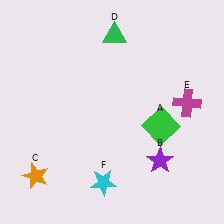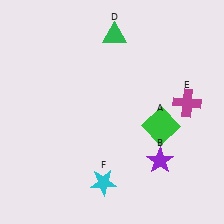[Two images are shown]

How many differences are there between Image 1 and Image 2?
There is 1 difference between the two images.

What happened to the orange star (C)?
The orange star (C) was removed in Image 2. It was in the bottom-left area of Image 1.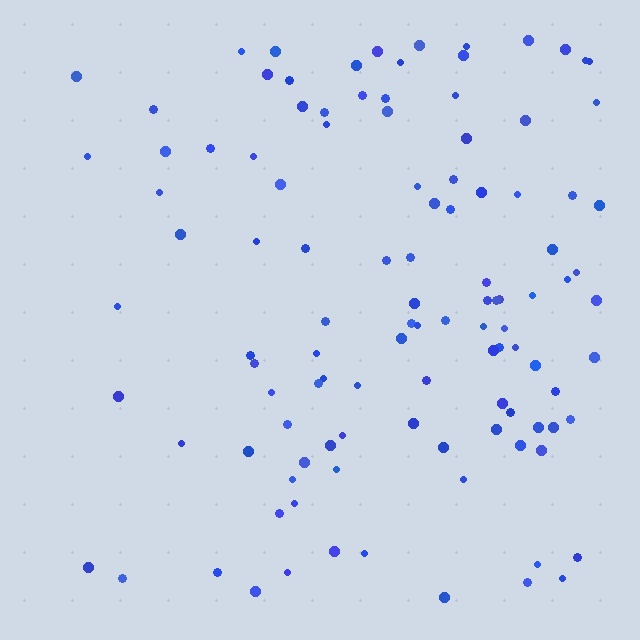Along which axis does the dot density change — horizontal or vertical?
Horizontal.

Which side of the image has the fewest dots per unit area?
The left.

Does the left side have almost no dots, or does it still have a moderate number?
Still a moderate number, just noticeably fewer than the right.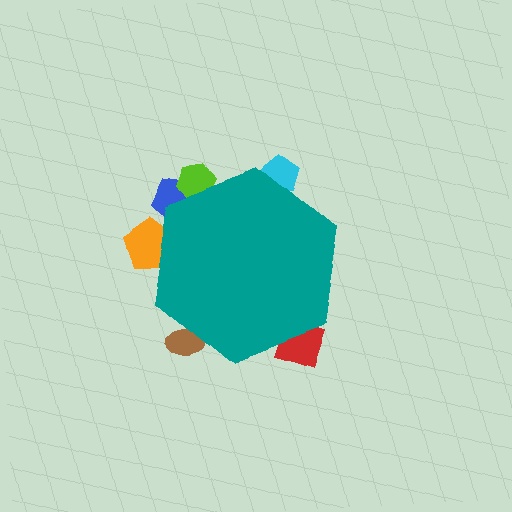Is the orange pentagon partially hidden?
Yes, the orange pentagon is partially hidden behind the teal hexagon.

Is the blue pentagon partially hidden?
Yes, the blue pentagon is partially hidden behind the teal hexagon.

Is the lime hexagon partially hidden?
Yes, the lime hexagon is partially hidden behind the teal hexagon.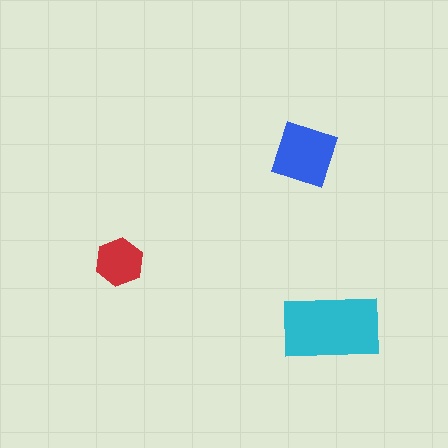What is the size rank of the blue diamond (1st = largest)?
2nd.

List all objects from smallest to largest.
The red hexagon, the blue diamond, the cyan rectangle.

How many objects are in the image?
There are 3 objects in the image.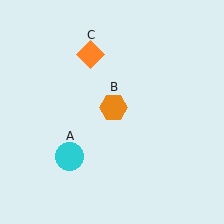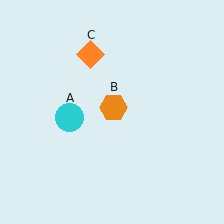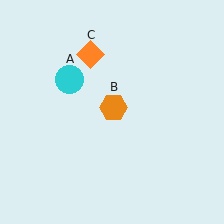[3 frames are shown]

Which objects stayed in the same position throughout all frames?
Orange hexagon (object B) and orange diamond (object C) remained stationary.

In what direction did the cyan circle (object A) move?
The cyan circle (object A) moved up.